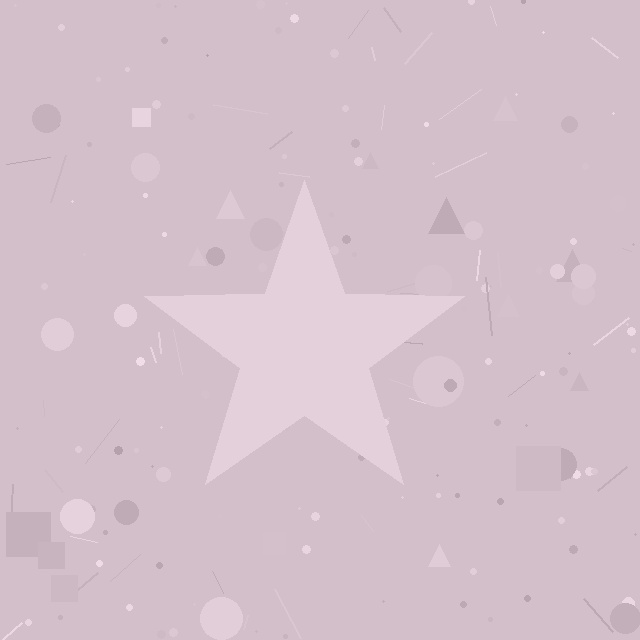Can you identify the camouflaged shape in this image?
The camouflaged shape is a star.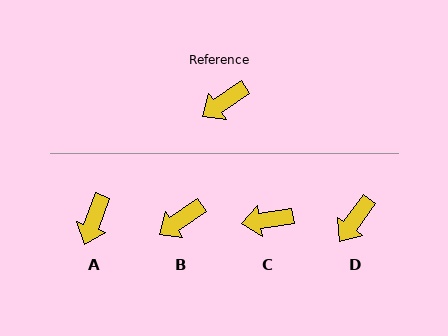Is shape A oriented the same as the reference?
No, it is off by about 36 degrees.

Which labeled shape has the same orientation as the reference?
B.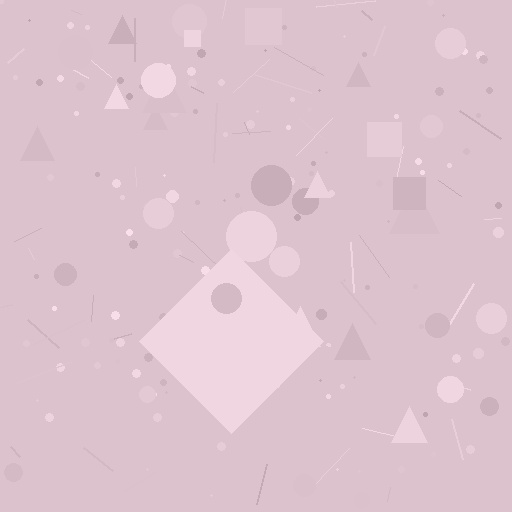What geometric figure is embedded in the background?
A diamond is embedded in the background.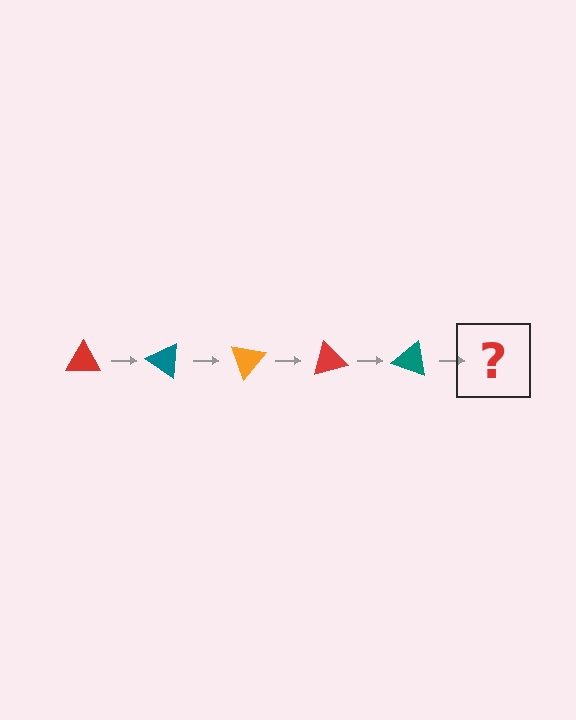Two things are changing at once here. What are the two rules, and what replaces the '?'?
The two rules are that it rotates 35 degrees each step and the color cycles through red, teal, and orange. The '?' should be an orange triangle, rotated 175 degrees from the start.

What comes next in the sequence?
The next element should be an orange triangle, rotated 175 degrees from the start.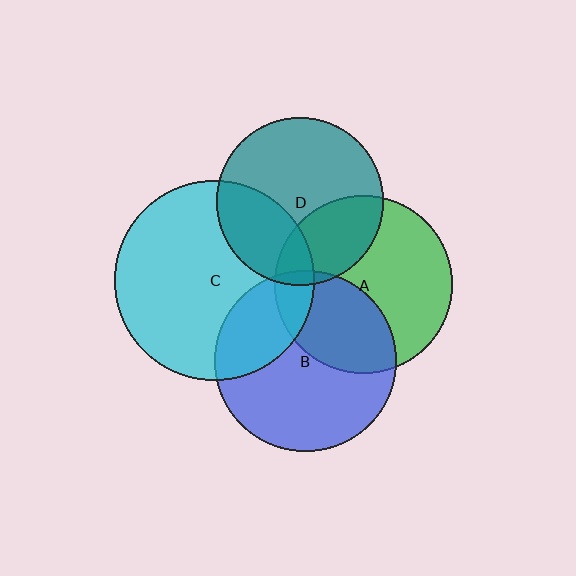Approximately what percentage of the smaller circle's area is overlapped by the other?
Approximately 15%.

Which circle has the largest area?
Circle C (cyan).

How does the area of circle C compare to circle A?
Approximately 1.3 times.